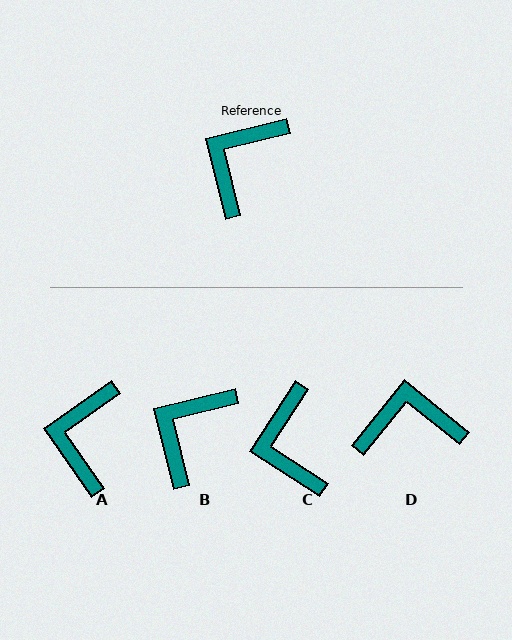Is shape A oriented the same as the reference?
No, it is off by about 21 degrees.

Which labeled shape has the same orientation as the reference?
B.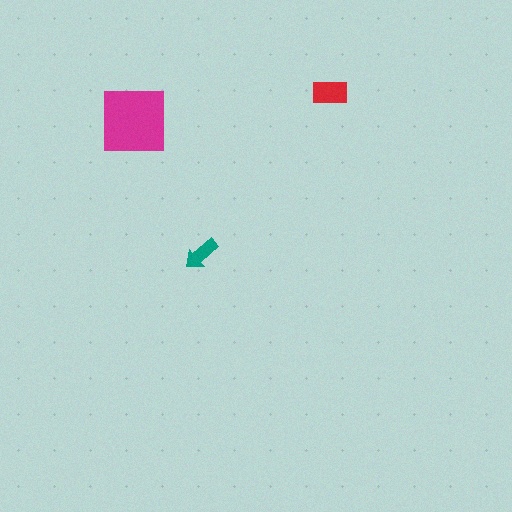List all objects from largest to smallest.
The magenta square, the red rectangle, the teal arrow.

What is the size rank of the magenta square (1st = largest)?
1st.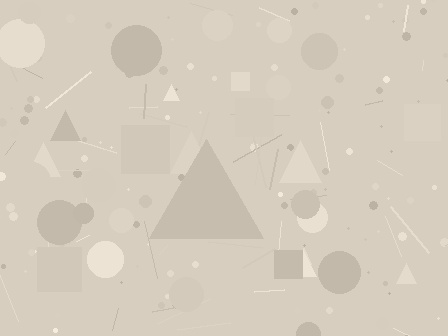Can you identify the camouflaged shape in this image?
The camouflaged shape is a triangle.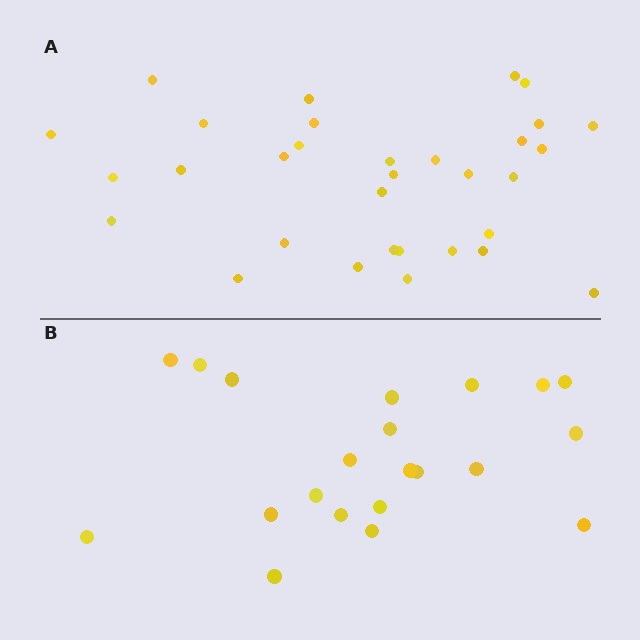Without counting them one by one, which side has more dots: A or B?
Region A (the top region) has more dots.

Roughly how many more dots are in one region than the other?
Region A has roughly 12 or so more dots than region B.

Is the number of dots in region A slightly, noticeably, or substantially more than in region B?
Region A has substantially more. The ratio is roughly 1.5 to 1.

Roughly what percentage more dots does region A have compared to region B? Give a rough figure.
About 50% more.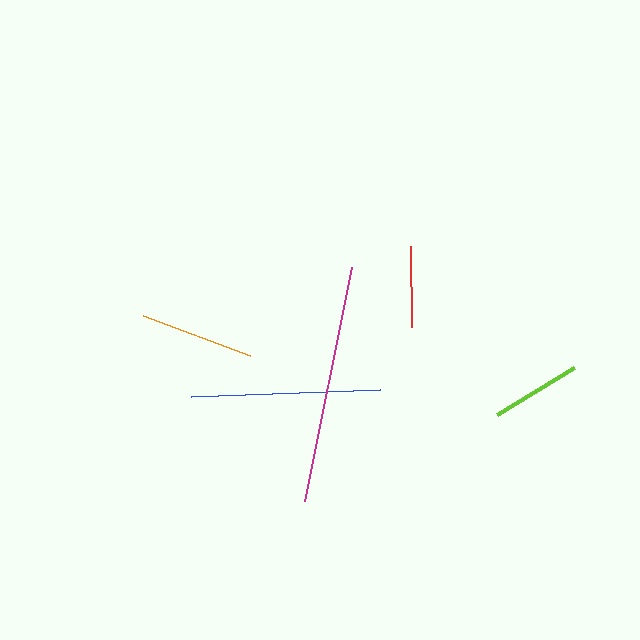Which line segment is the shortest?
The red line is the shortest at approximately 81 pixels.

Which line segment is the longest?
The magenta line is the longest at approximately 238 pixels.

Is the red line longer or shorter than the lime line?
The lime line is longer than the red line.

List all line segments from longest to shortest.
From longest to shortest: magenta, blue, orange, lime, red.